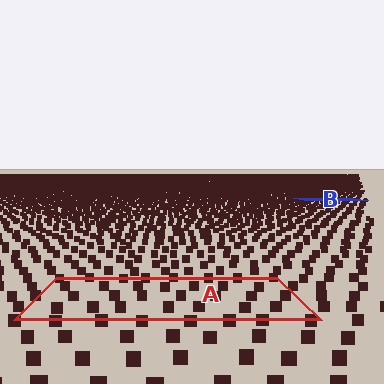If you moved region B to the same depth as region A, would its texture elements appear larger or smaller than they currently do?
They would appear larger. At a closer depth, the same texture elements are projected at a bigger on-screen size.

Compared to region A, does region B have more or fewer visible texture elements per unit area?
Region B has more texture elements per unit area — they are packed more densely because it is farther away.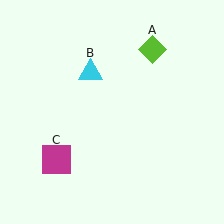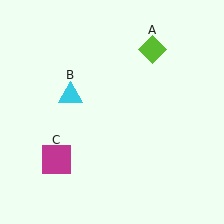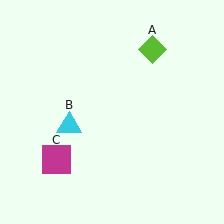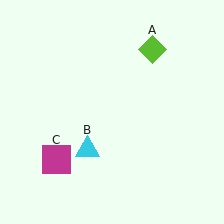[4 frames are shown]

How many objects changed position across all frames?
1 object changed position: cyan triangle (object B).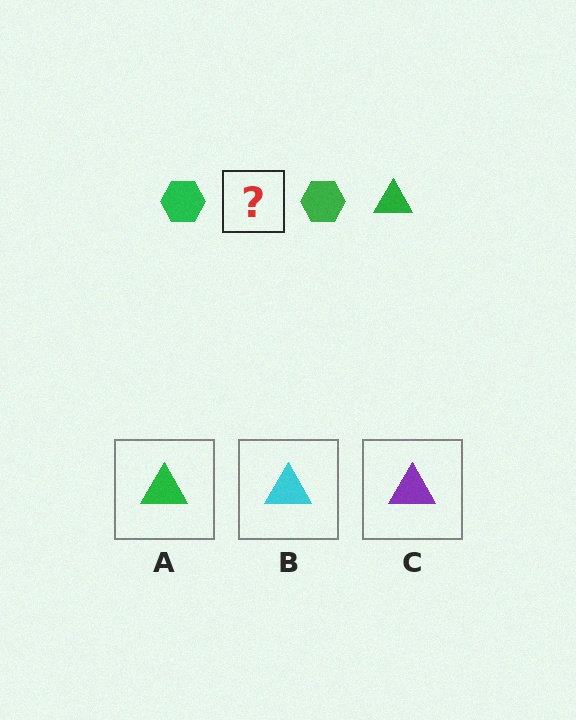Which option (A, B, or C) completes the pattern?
A.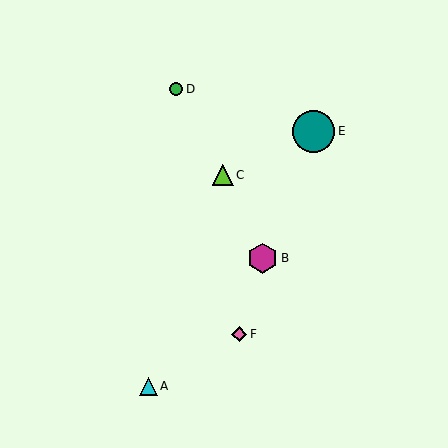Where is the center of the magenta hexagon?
The center of the magenta hexagon is at (263, 258).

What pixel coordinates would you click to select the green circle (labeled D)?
Click at (176, 89) to select the green circle D.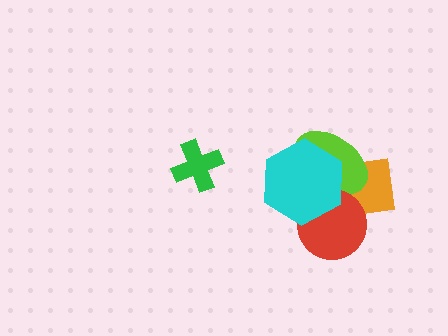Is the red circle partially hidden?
Yes, it is partially covered by another shape.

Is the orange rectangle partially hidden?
Yes, it is partially covered by another shape.